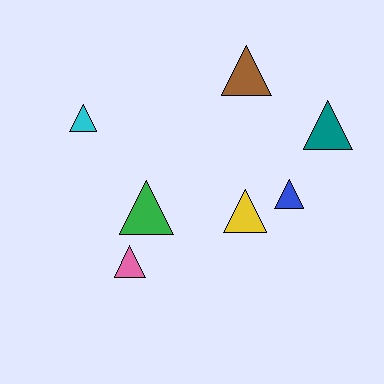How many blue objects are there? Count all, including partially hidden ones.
There is 1 blue object.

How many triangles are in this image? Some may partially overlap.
There are 7 triangles.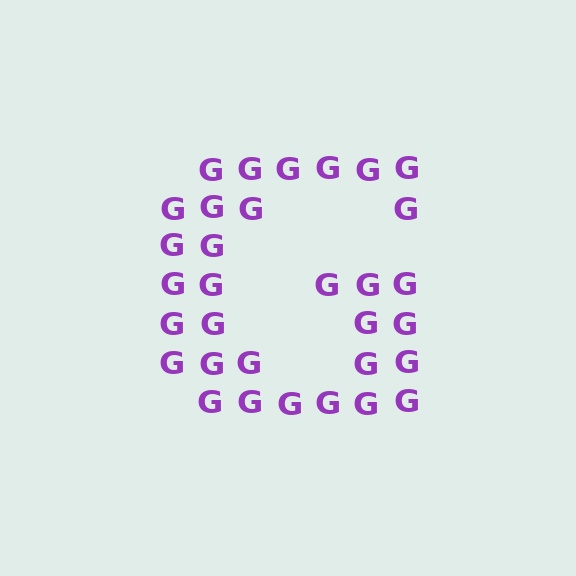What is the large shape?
The large shape is the letter G.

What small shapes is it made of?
It is made of small letter G's.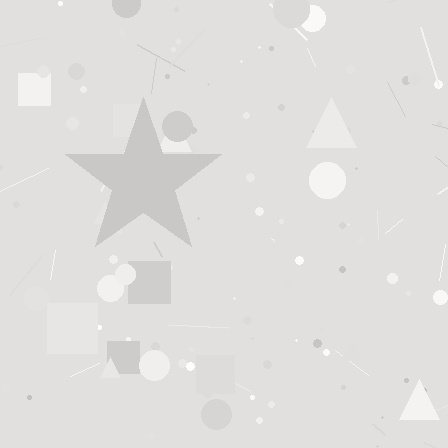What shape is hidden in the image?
A star is hidden in the image.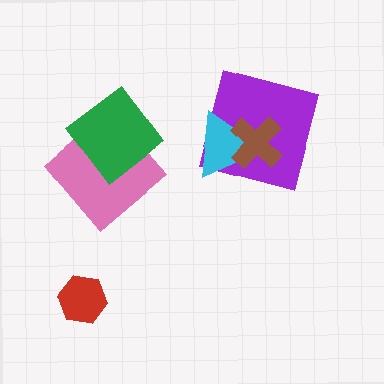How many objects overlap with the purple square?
2 objects overlap with the purple square.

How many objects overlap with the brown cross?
2 objects overlap with the brown cross.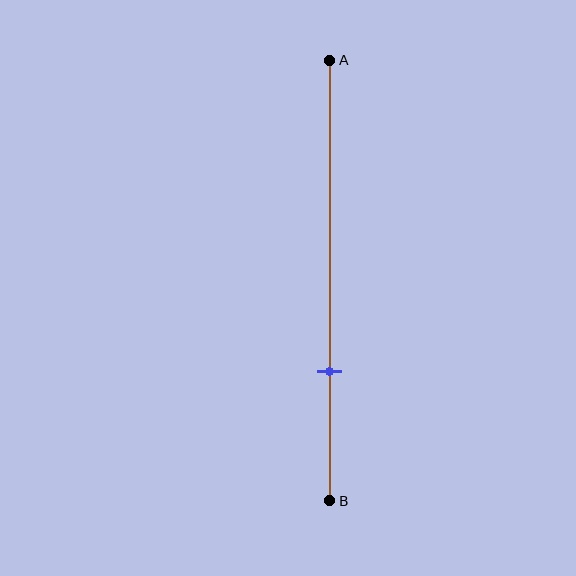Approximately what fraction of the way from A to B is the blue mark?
The blue mark is approximately 70% of the way from A to B.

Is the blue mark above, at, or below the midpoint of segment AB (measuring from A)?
The blue mark is below the midpoint of segment AB.